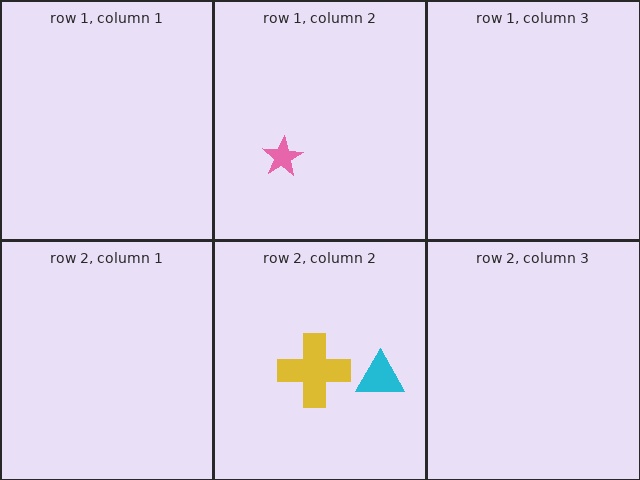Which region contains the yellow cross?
The row 2, column 2 region.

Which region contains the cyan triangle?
The row 2, column 2 region.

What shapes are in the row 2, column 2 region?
The cyan triangle, the yellow cross.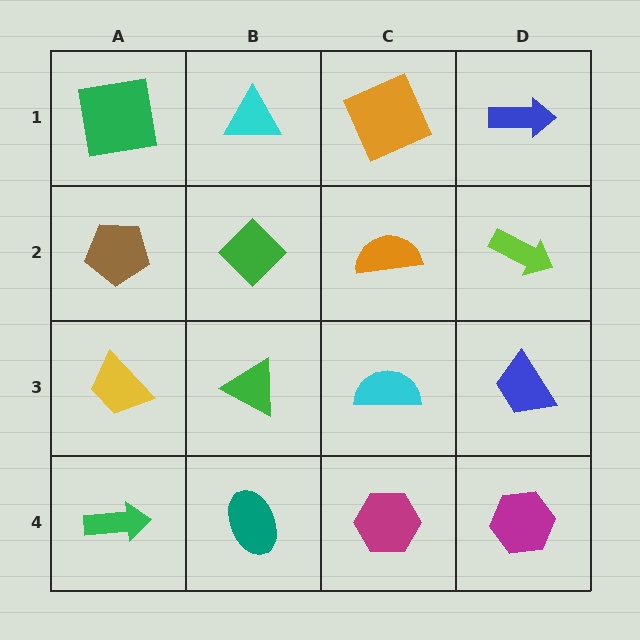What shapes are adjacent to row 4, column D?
A blue trapezoid (row 3, column D), a magenta hexagon (row 4, column C).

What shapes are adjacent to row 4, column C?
A cyan semicircle (row 3, column C), a teal ellipse (row 4, column B), a magenta hexagon (row 4, column D).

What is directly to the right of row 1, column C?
A blue arrow.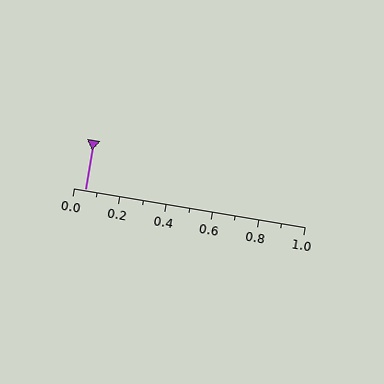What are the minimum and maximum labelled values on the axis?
The axis runs from 0.0 to 1.0.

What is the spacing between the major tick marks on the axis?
The major ticks are spaced 0.2 apart.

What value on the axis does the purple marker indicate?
The marker indicates approximately 0.05.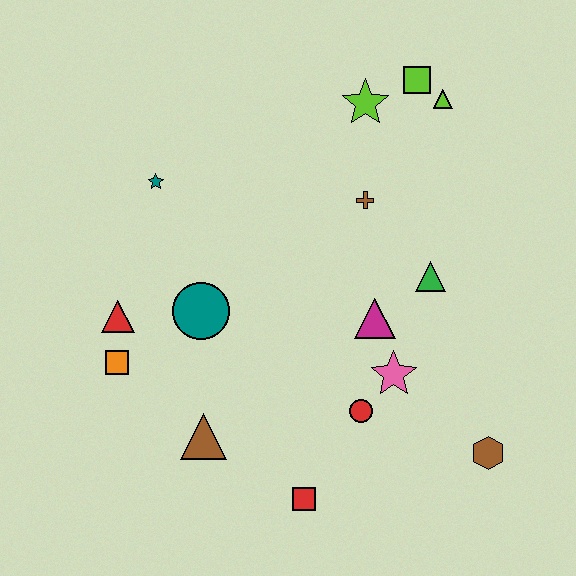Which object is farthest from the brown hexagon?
The teal star is farthest from the brown hexagon.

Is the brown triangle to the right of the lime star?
No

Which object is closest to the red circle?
The pink star is closest to the red circle.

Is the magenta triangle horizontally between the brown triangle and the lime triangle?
Yes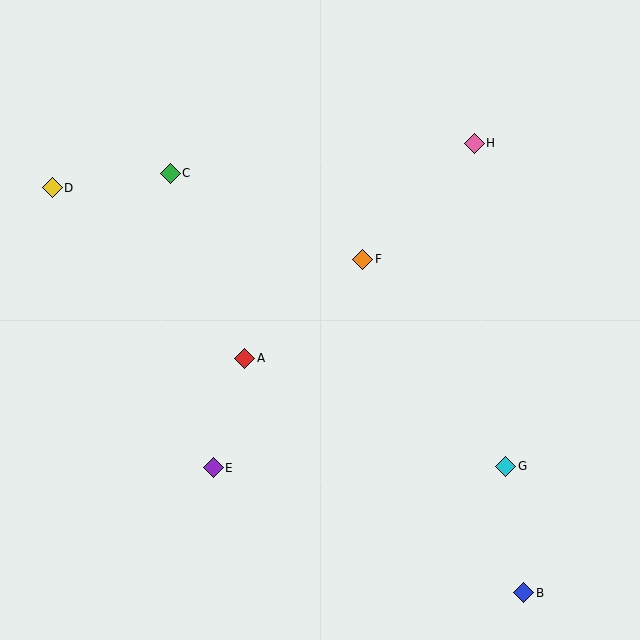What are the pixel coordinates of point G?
Point G is at (506, 466).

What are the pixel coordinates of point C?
Point C is at (170, 173).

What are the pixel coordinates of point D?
Point D is at (52, 188).